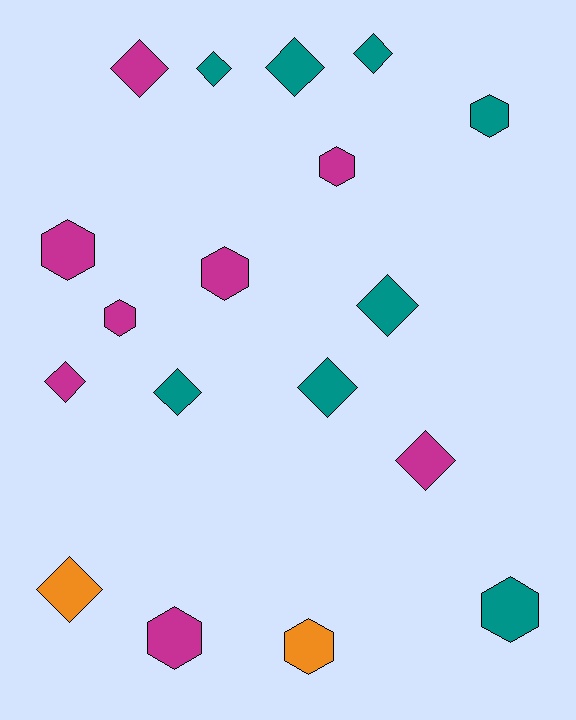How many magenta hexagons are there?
There are 5 magenta hexagons.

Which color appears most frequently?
Magenta, with 8 objects.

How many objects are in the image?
There are 18 objects.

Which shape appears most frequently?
Diamond, with 10 objects.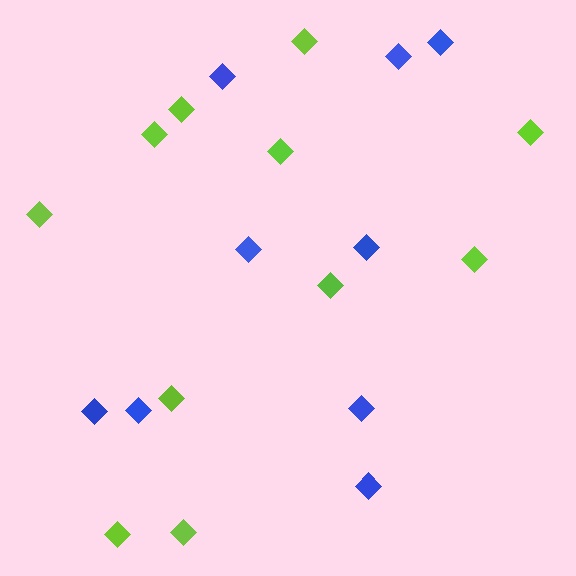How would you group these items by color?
There are 2 groups: one group of blue diamonds (9) and one group of lime diamonds (11).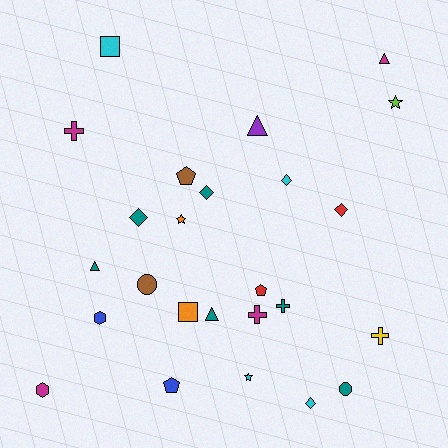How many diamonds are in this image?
There are 5 diamonds.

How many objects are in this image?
There are 25 objects.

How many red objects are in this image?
There are 2 red objects.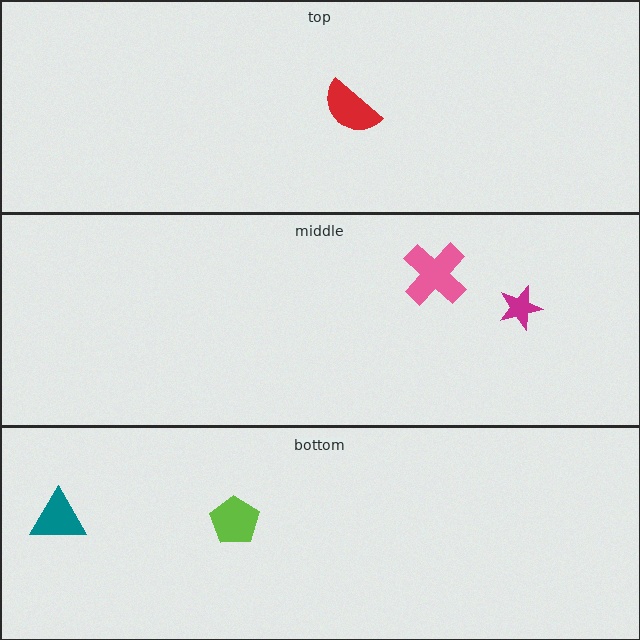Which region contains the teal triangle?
The bottom region.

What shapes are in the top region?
The red semicircle.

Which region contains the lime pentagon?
The bottom region.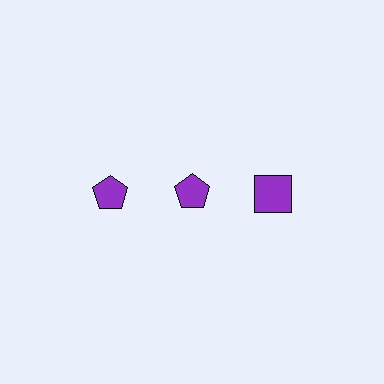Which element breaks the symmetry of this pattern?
The purple square in the top row, center column breaks the symmetry. All other shapes are purple pentagons.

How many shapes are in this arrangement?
There are 3 shapes arranged in a grid pattern.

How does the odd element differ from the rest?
It has a different shape: square instead of pentagon.